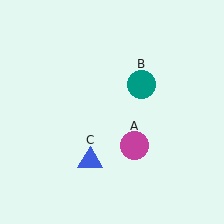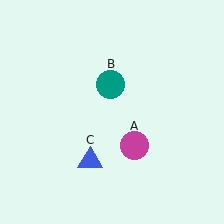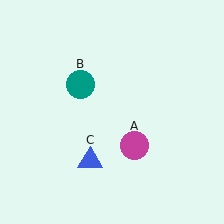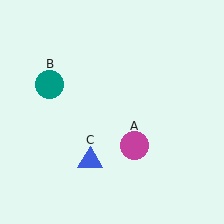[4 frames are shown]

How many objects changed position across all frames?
1 object changed position: teal circle (object B).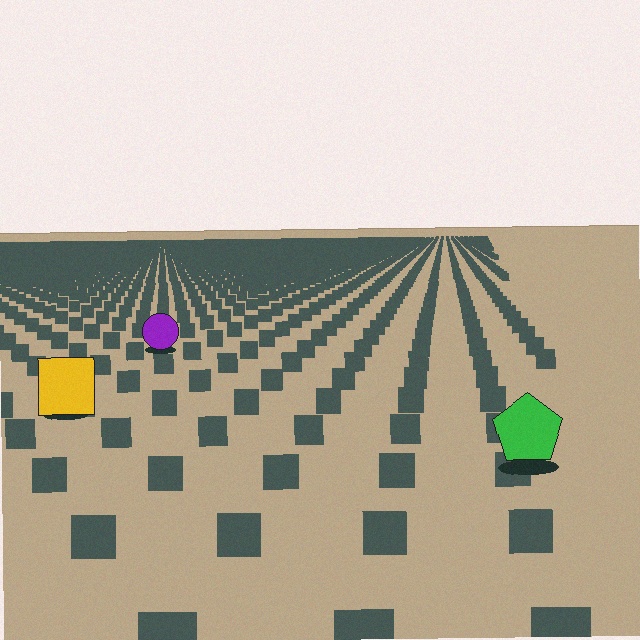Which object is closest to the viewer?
The green pentagon is closest. The texture marks near it are larger and more spread out.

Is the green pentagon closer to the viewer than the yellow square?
Yes. The green pentagon is closer — you can tell from the texture gradient: the ground texture is coarser near it.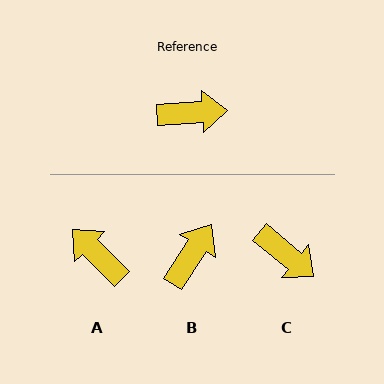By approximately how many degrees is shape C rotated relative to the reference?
Approximately 43 degrees clockwise.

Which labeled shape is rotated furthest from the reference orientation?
A, about 131 degrees away.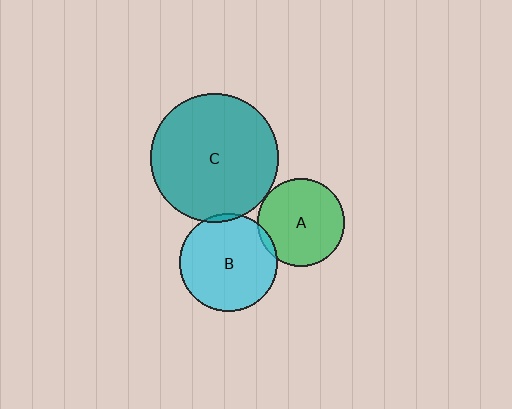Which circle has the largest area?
Circle C (teal).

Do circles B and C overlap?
Yes.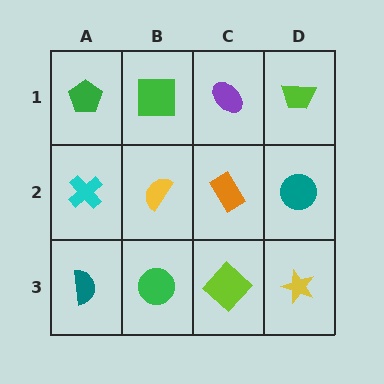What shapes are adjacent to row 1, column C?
An orange rectangle (row 2, column C), a green square (row 1, column B), a lime trapezoid (row 1, column D).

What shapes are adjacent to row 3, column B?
A yellow semicircle (row 2, column B), a teal semicircle (row 3, column A), a lime diamond (row 3, column C).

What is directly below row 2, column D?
A yellow star.